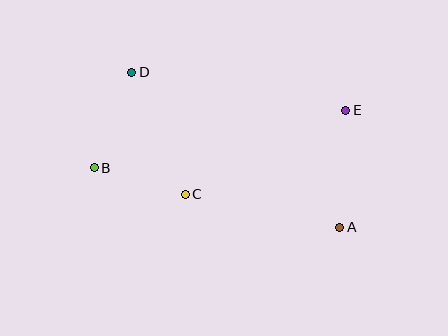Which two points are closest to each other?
Points B and C are closest to each other.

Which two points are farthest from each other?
Points A and D are farthest from each other.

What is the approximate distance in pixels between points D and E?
The distance between D and E is approximately 217 pixels.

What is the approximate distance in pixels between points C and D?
The distance between C and D is approximately 133 pixels.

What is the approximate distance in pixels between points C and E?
The distance between C and E is approximately 181 pixels.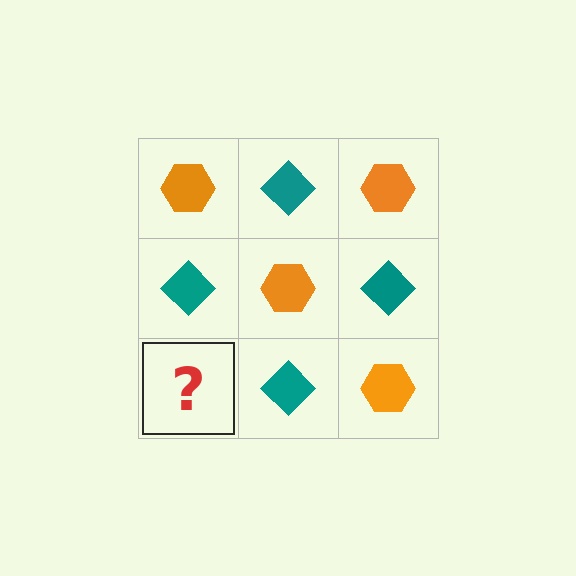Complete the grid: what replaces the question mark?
The question mark should be replaced with an orange hexagon.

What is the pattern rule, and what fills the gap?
The rule is that it alternates orange hexagon and teal diamond in a checkerboard pattern. The gap should be filled with an orange hexagon.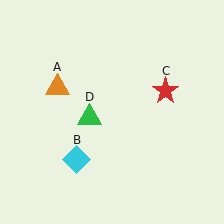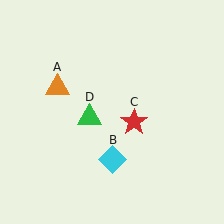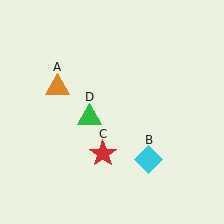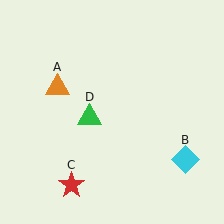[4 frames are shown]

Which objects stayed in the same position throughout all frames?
Orange triangle (object A) and green triangle (object D) remained stationary.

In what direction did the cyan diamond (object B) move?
The cyan diamond (object B) moved right.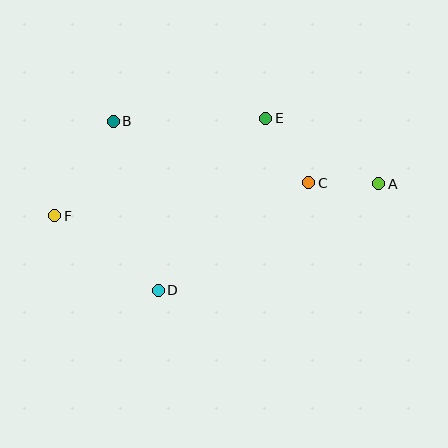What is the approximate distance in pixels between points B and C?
The distance between B and C is approximately 205 pixels.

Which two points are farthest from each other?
Points A and F are farthest from each other.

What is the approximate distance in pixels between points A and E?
The distance between A and E is approximately 131 pixels.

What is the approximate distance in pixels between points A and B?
The distance between A and B is approximately 273 pixels.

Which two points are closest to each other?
Points A and C are closest to each other.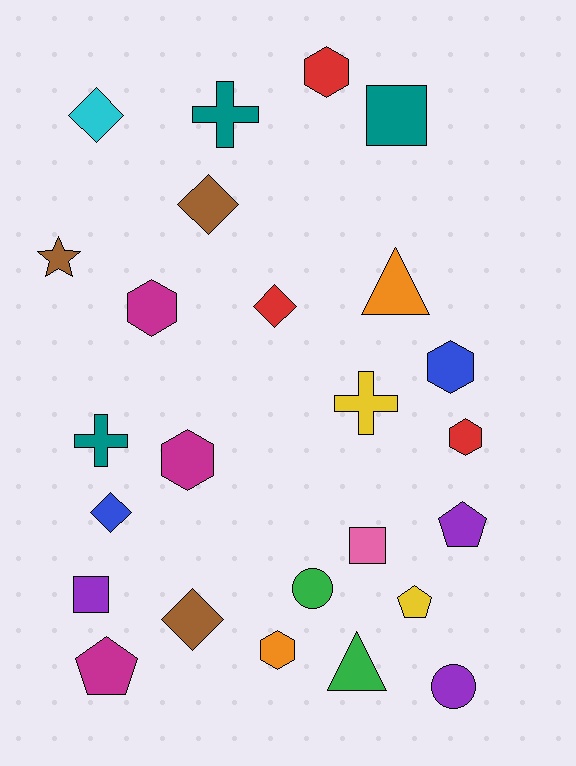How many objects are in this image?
There are 25 objects.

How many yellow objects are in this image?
There are 2 yellow objects.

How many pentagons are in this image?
There are 3 pentagons.